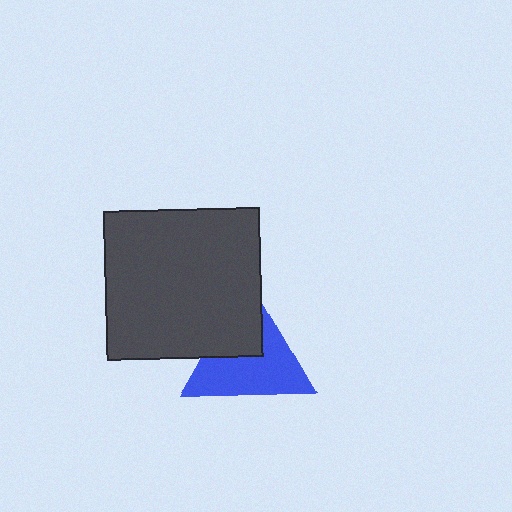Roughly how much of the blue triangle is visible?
About half of it is visible (roughly 63%).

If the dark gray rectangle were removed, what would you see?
You would see the complete blue triangle.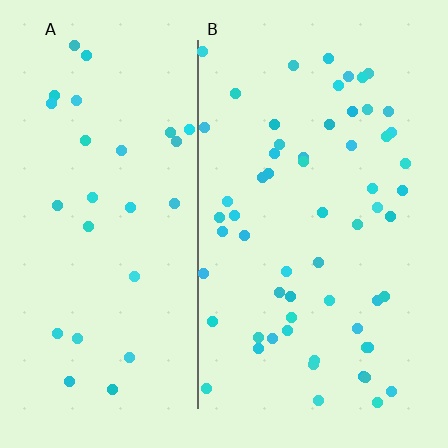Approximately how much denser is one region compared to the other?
Approximately 2.1× — region B over region A.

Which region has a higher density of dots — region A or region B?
B (the right).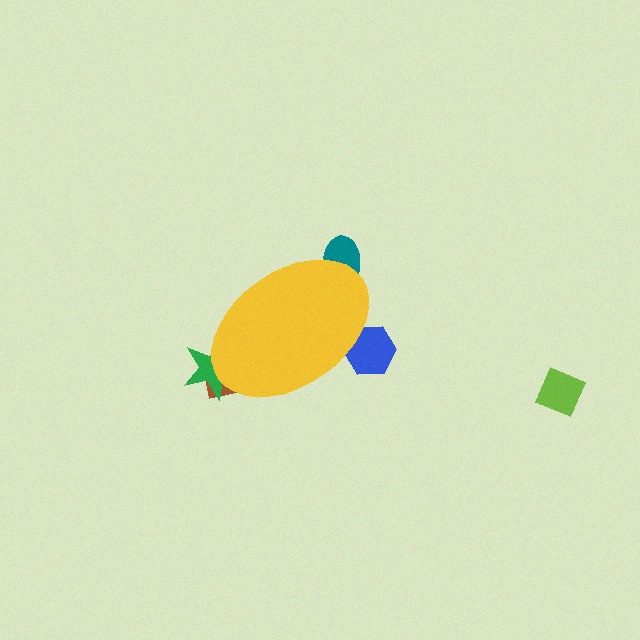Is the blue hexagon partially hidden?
Yes, the blue hexagon is partially hidden behind the yellow ellipse.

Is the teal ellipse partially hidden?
Yes, the teal ellipse is partially hidden behind the yellow ellipse.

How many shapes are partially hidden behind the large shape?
4 shapes are partially hidden.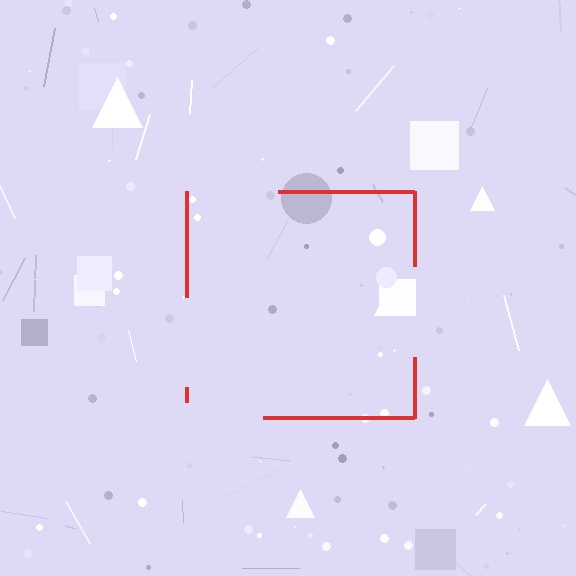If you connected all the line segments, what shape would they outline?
They would outline a square.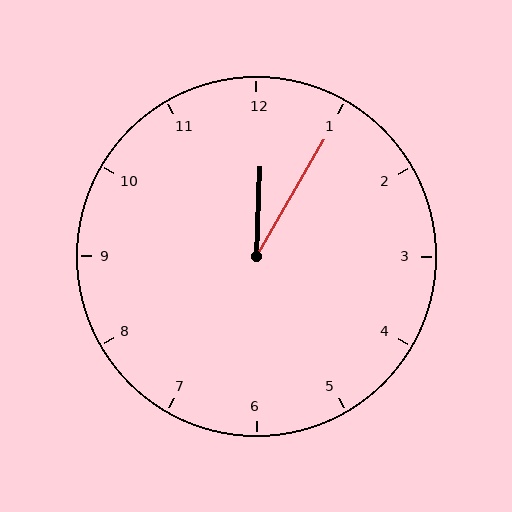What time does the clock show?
12:05.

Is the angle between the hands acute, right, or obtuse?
It is acute.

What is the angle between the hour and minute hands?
Approximately 28 degrees.